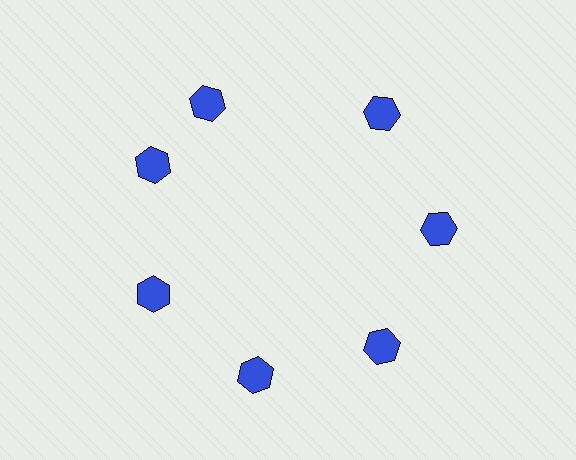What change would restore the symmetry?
The symmetry would be restored by rotating it back into even spacing with its neighbors so that all 7 hexagons sit at equal angles and equal distance from the center.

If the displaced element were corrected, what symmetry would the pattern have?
It would have 7-fold rotational symmetry — the pattern would map onto itself every 51 degrees.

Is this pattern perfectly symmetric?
No. The 7 blue hexagons are arranged in a ring, but one element near the 12 o'clock position is rotated out of alignment along the ring, breaking the 7-fold rotational symmetry.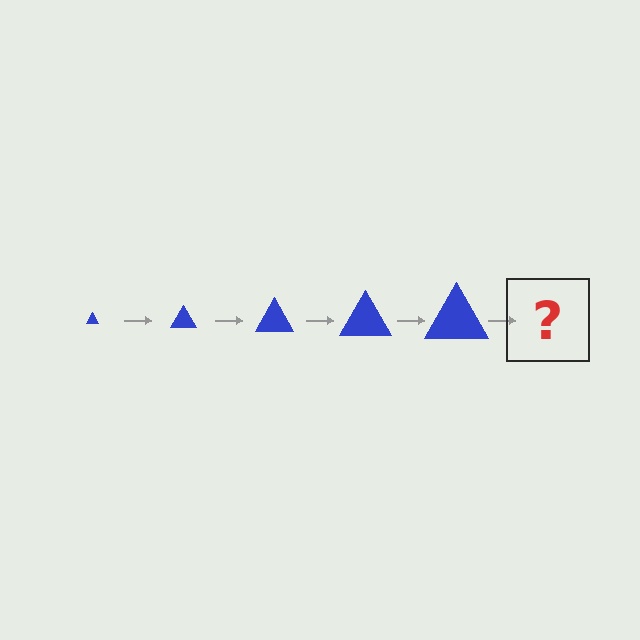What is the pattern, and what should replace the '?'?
The pattern is that the triangle gets progressively larger each step. The '?' should be a blue triangle, larger than the previous one.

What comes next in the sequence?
The next element should be a blue triangle, larger than the previous one.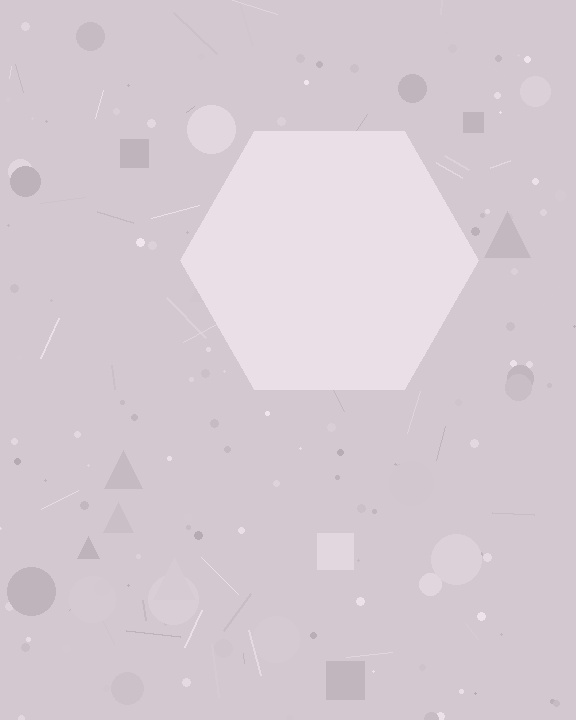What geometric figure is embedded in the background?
A hexagon is embedded in the background.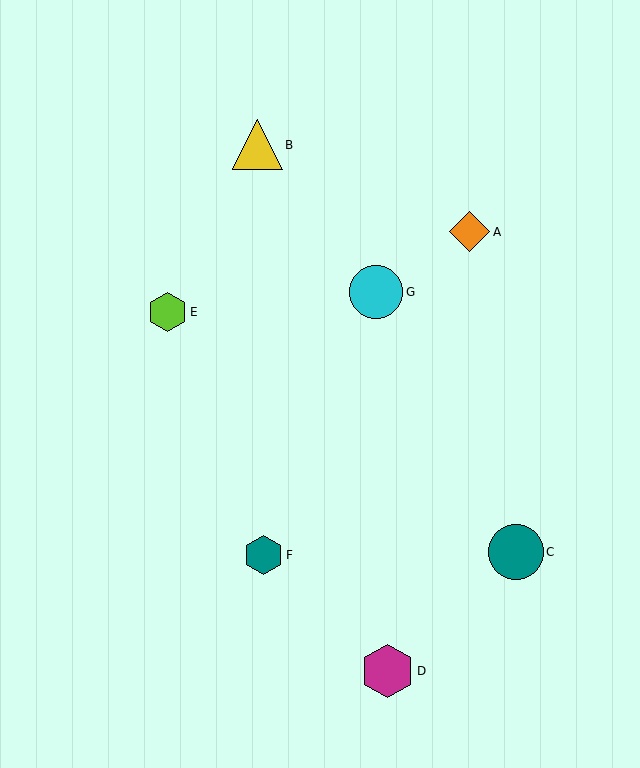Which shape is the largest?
The teal circle (labeled C) is the largest.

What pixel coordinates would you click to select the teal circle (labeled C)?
Click at (516, 552) to select the teal circle C.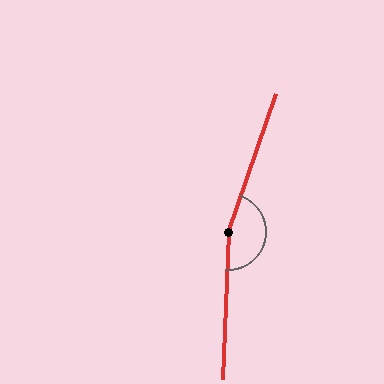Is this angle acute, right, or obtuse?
It is obtuse.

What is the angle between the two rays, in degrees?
Approximately 163 degrees.